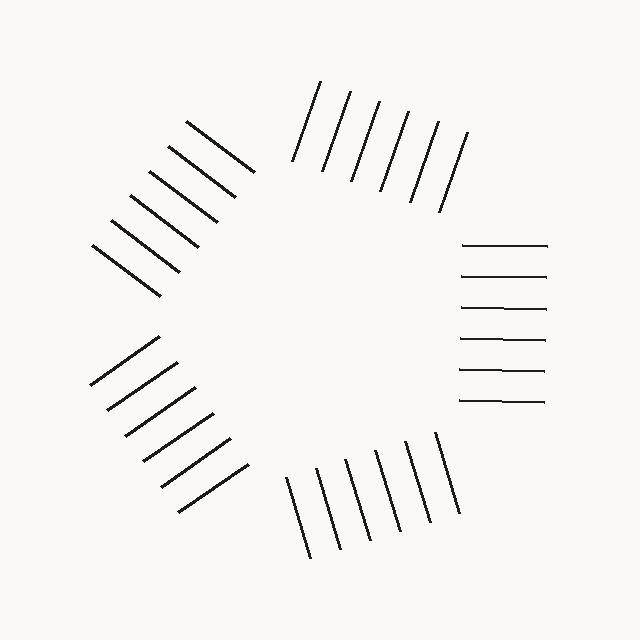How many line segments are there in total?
30 — 6 along each of the 5 edges.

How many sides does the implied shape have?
5 sides — the line-ends trace a pentagon.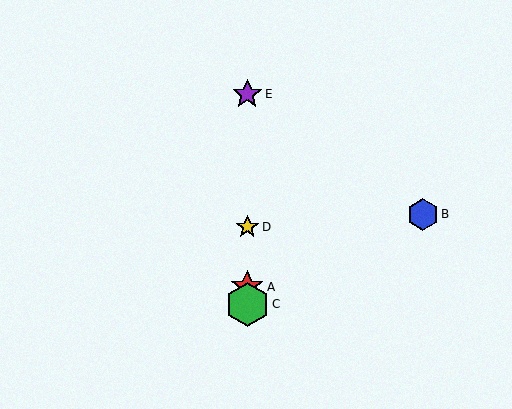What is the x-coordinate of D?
Object D is at x≈247.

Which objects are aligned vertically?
Objects A, C, D, E are aligned vertically.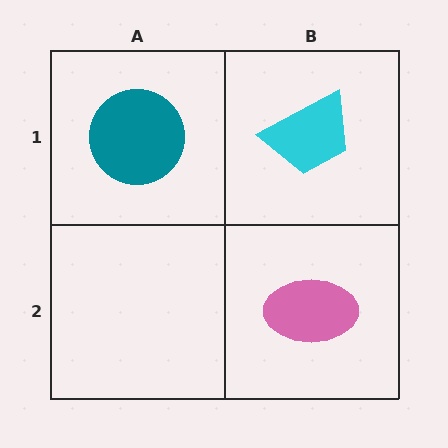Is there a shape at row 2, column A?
No, that cell is empty.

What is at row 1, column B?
A cyan trapezoid.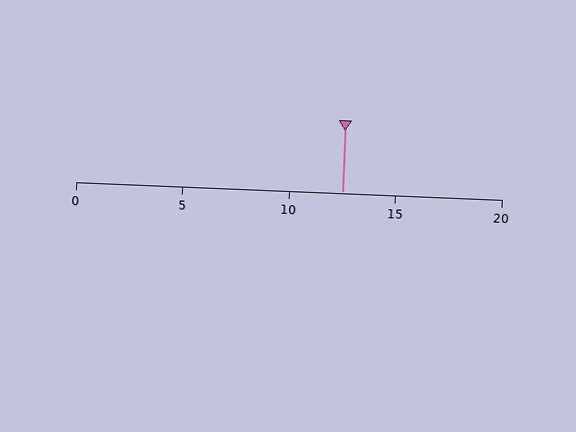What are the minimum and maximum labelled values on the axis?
The axis runs from 0 to 20.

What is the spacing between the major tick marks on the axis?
The major ticks are spaced 5 apart.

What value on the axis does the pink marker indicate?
The marker indicates approximately 12.5.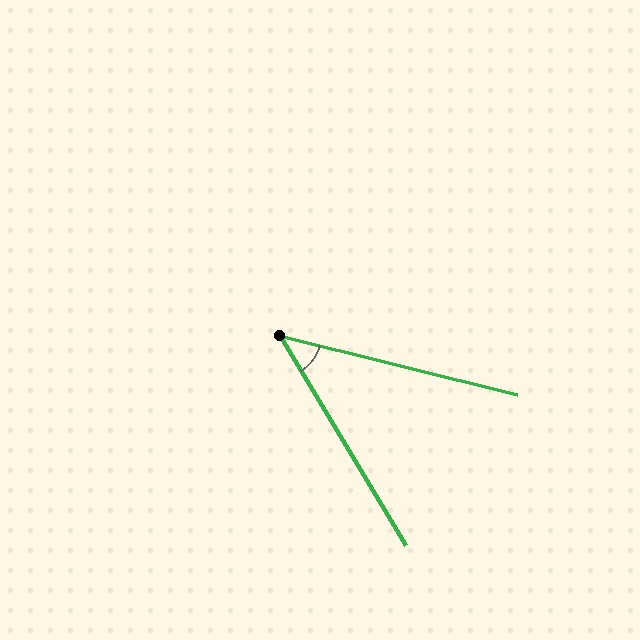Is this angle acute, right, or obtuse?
It is acute.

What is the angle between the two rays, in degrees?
Approximately 45 degrees.